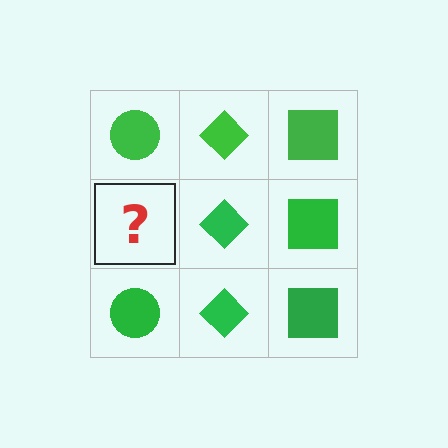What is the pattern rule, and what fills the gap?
The rule is that each column has a consistent shape. The gap should be filled with a green circle.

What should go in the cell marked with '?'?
The missing cell should contain a green circle.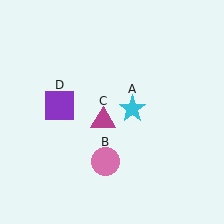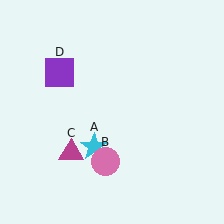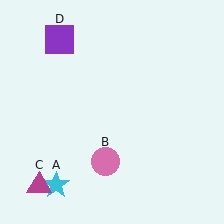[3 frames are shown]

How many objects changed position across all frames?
3 objects changed position: cyan star (object A), magenta triangle (object C), purple square (object D).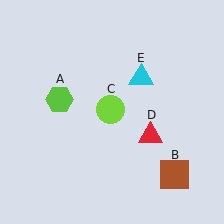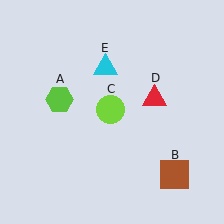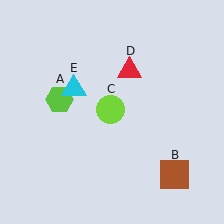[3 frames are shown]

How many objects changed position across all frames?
2 objects changed position: red triangle (object D), cyan triangle (object E).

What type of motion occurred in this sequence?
The red triangle (object D), cyan triangle (object E) rotated counterclockwise around the center of the scene.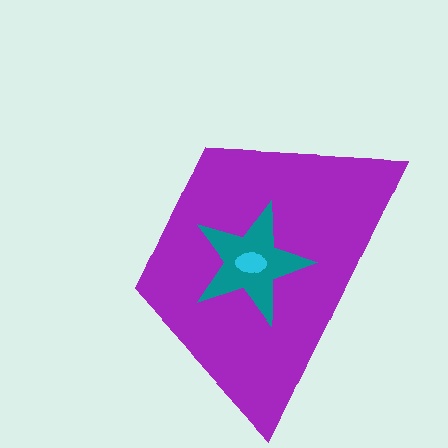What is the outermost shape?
The purple trapezoid.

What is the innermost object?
The cyan ellipse.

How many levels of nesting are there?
3.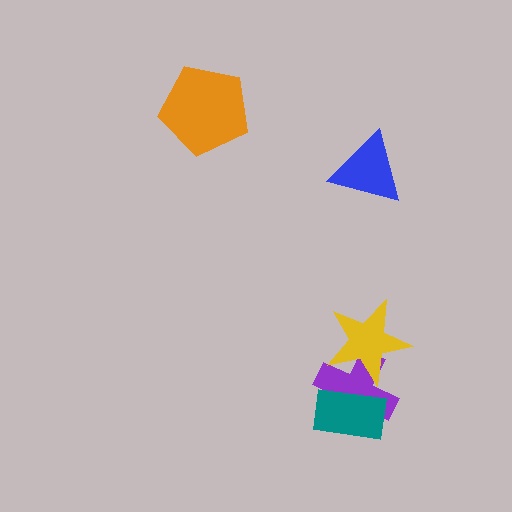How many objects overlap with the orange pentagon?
0 objects overlap with the orange pentagon.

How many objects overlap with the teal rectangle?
1 object overlaps with the teal rectangle.